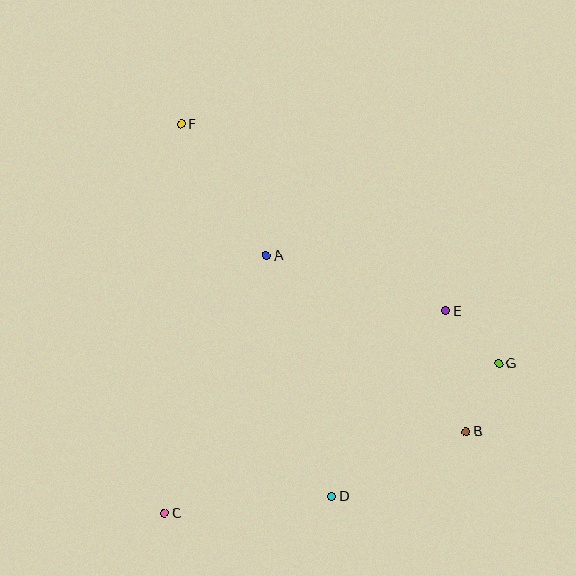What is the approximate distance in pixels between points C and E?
The distance between C and E is approximately 346 pixels.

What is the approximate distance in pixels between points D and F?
The distance between D and F is approximately 402 pixels.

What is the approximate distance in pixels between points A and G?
The distance between A and G is approximately 256 pixels.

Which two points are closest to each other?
Points E and G are closest to each other.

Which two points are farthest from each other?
Points B and F are farthest from each other.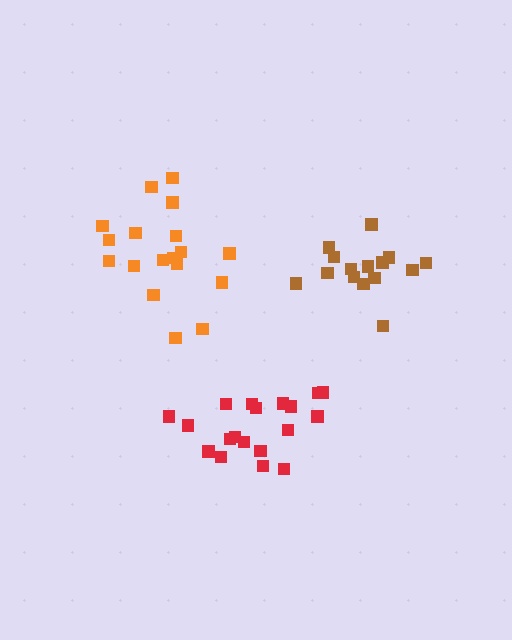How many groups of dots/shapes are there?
There are 3 groups.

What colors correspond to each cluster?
The clusters are colored: red, orange, brown.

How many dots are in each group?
Group 1: 19 dots, Group 2: 18 dots, Group 3: 15 dots (52 total).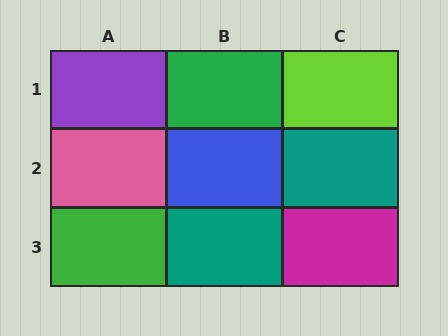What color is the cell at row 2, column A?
Pink.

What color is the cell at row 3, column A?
Green.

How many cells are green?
2 cells are green.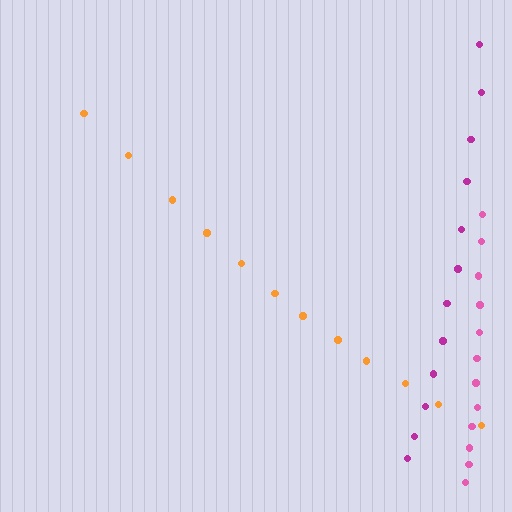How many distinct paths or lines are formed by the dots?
There are 3 distinct paths.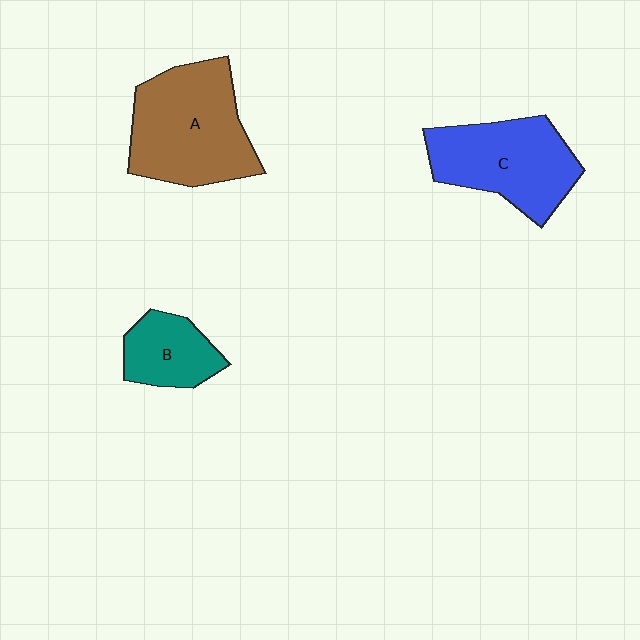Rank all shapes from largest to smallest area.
From largest to smallest: A (brown), C (blue), B (teal).